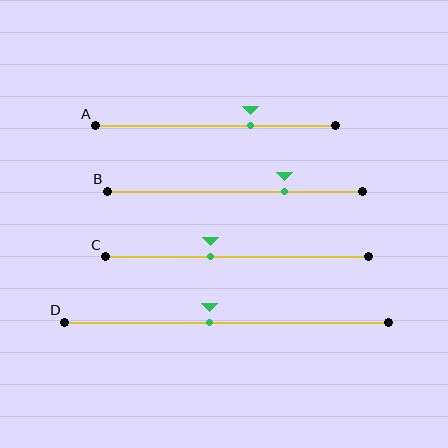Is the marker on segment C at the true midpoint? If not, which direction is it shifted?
No, the marker on segment C is shifted to the left by about 10% of the segment length.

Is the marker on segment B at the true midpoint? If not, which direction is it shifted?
No, the marker on segment B is shifted to the right by about 19% of the segment length.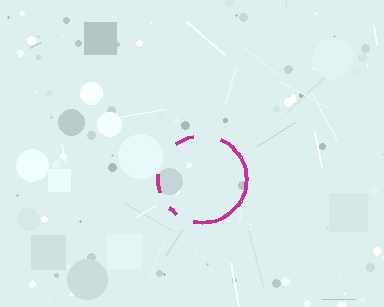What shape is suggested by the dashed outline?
The dashed outline suggests a circle.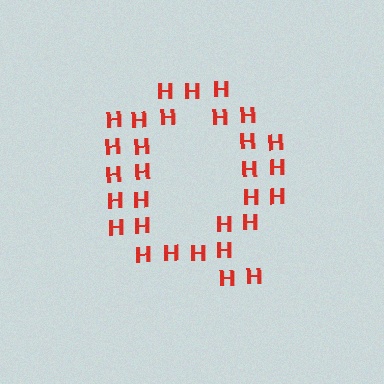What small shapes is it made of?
It is made of small letter H's.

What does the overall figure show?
The overall figure shows the letter Q.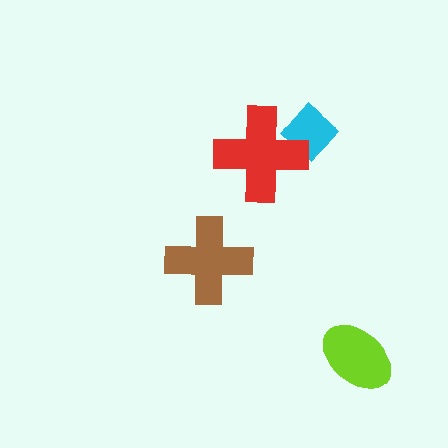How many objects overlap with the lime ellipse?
0 objects overlap with the lime ellipse.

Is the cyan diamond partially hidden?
Yes, it is partially covered by another shape.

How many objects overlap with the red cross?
1 object overlaps with the red cross.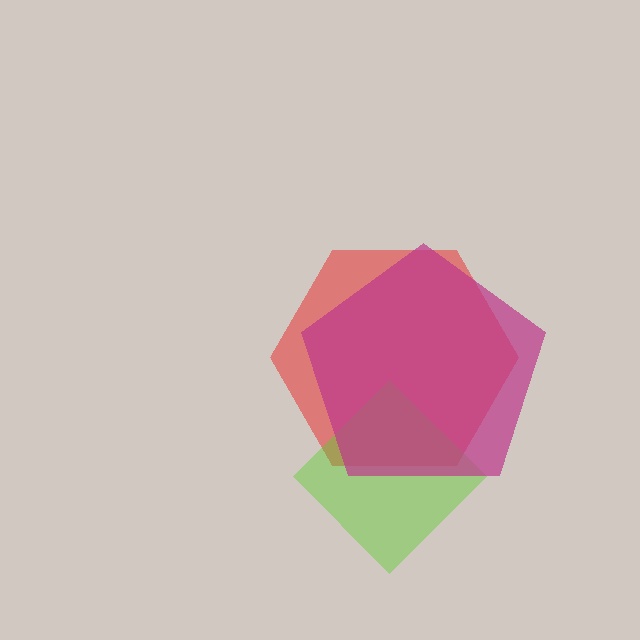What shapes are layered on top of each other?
The layered shapes are: a red hexagon, a lime diamond, a magenta pentagon.